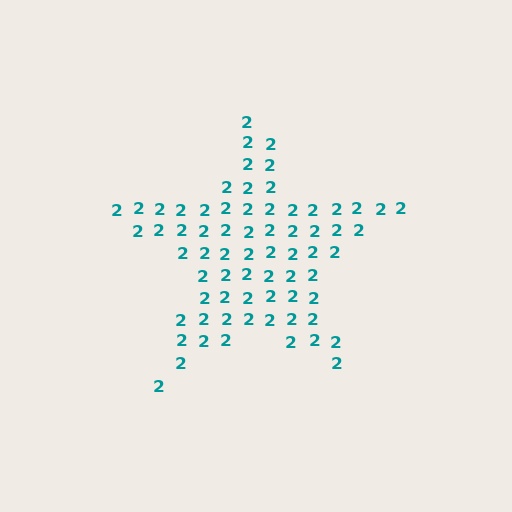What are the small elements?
The small elements are digit 2's.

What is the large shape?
The large shape is a star.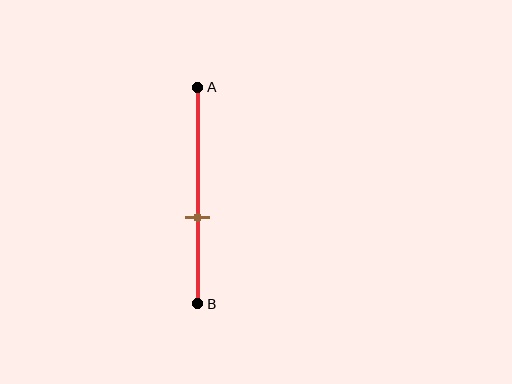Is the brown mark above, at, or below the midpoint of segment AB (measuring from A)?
The brown mark is below the midpoint of segment AB.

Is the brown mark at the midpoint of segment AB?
No, the mark is at about 60% from A, not at the 50% midpoint.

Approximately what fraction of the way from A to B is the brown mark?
The brown mark is approximately 60% of the way from A to B.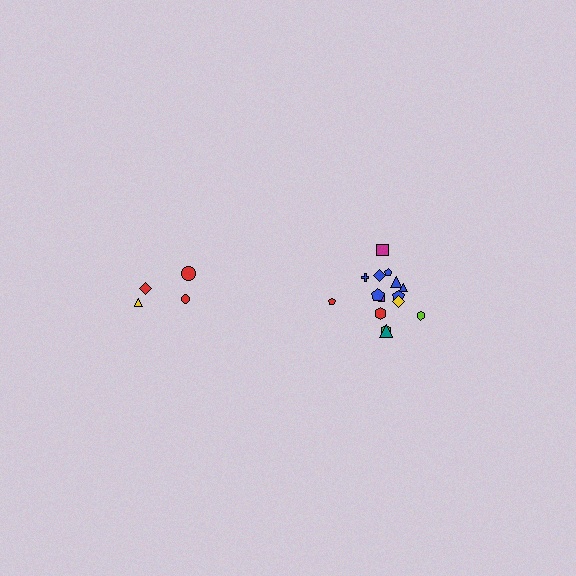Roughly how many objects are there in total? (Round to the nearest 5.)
Roughly 20 objects in total.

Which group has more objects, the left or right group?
The right group.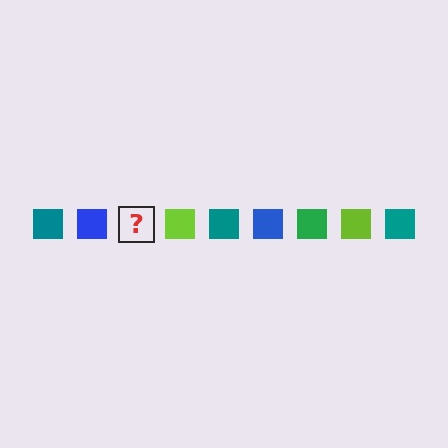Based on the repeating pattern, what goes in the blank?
The blank should be a green square.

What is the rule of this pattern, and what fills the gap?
The rule is that the pattern cycles through teal, blue, green, lime squares. The gap should be filled with a green square.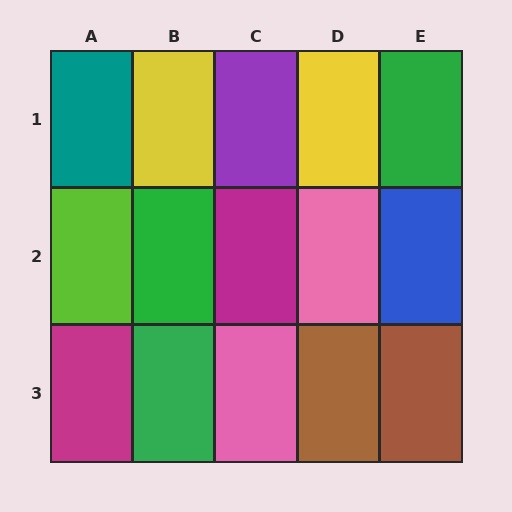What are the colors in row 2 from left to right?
Lime, green, magenta, pink, blue.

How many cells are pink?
2 cells are pink.